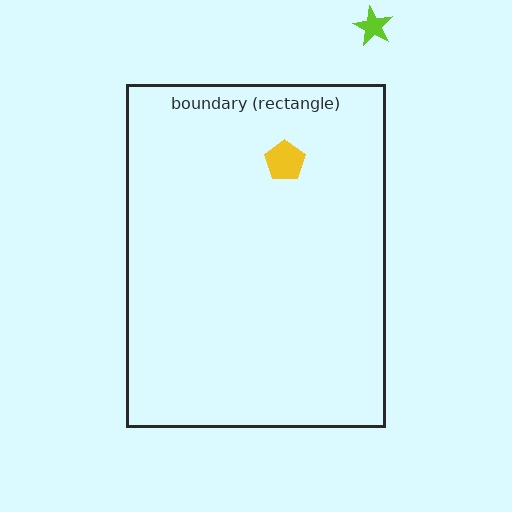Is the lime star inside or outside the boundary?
Outside.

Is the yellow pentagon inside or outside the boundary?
Inside.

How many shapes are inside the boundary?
1 inside, 1 outside.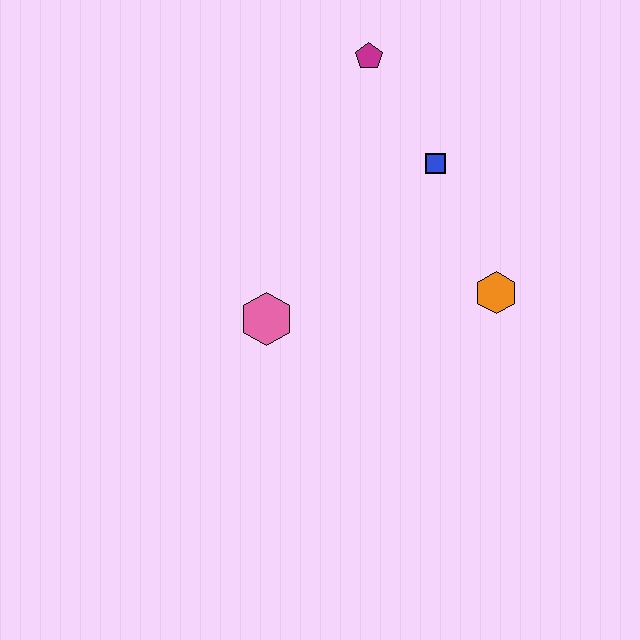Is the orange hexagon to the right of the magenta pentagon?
Yes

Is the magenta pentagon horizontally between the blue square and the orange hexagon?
No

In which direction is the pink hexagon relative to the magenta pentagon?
The pink hexagon is below the magenta pentagon.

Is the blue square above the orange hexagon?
Yes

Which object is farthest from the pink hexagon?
The magenta pentagon is farthest from the pink hexagon.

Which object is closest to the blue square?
The magenta pentagon is closest to the blue square.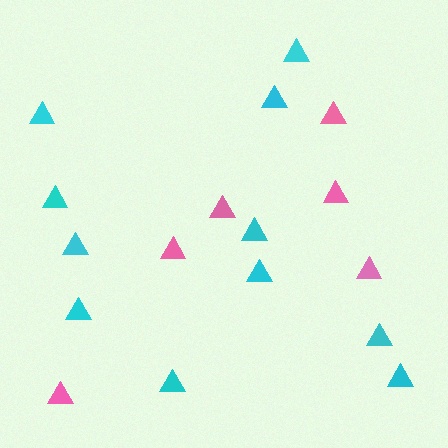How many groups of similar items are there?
There are 2 groups: one group of pink triangles (6) and one group of cyan triangles (11).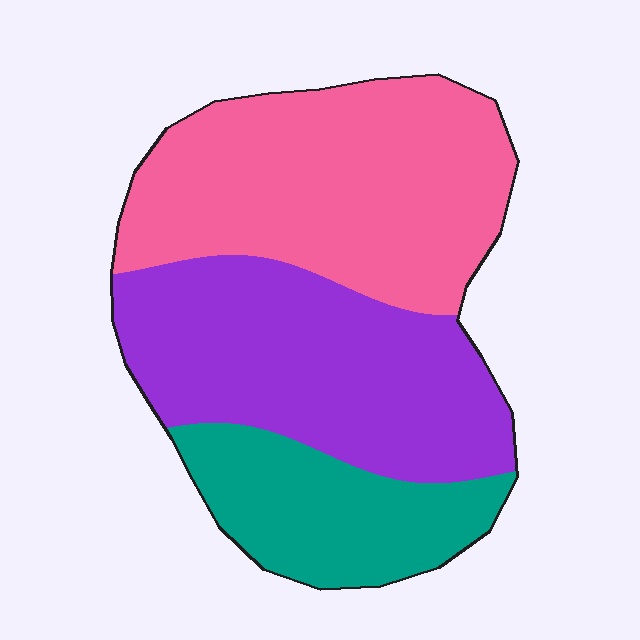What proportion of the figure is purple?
Purple covers about 40% of the figure.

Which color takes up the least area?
Teal, at roughly 20%.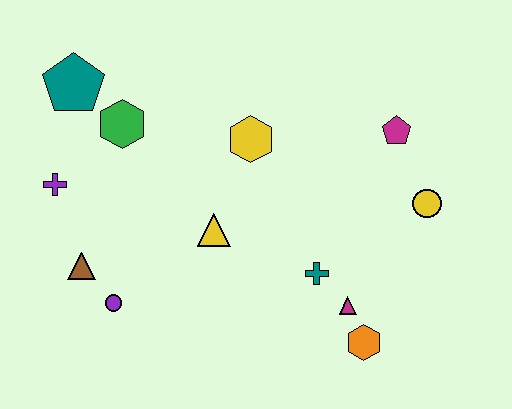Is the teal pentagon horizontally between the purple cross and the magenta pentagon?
Yes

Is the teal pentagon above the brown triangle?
Yes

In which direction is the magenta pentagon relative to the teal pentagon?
The magenta pentagon is to the right of the teal pentagon.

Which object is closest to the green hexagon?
The teal pentagon is closest to the green hexagon.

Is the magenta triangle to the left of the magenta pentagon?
Yes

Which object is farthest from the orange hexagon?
The teal pentagon is farthest from the orange hexagon.